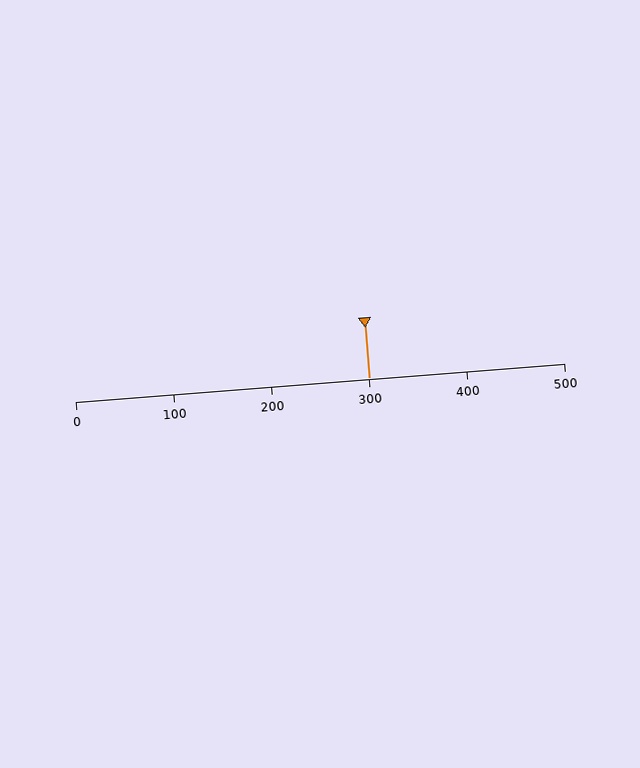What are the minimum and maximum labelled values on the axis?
The axis runs from 0 to 500.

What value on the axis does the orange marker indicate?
The marker indicates approximately 300.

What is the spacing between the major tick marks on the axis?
The major ticks are spaced 100 apart.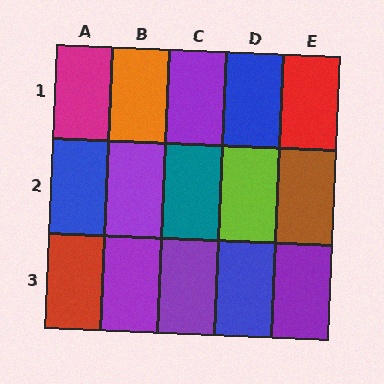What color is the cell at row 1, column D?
Blue.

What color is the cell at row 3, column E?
Purple.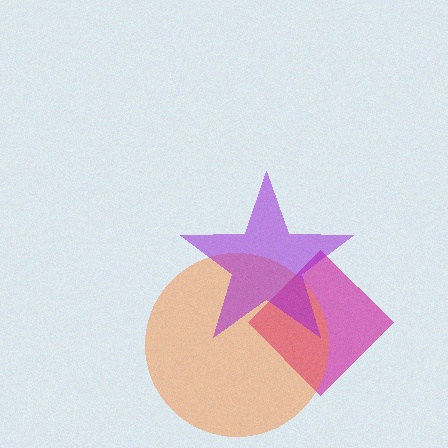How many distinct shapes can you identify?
There are 3 distinct shapes: a magenta diamond, an orange circle, a purple star.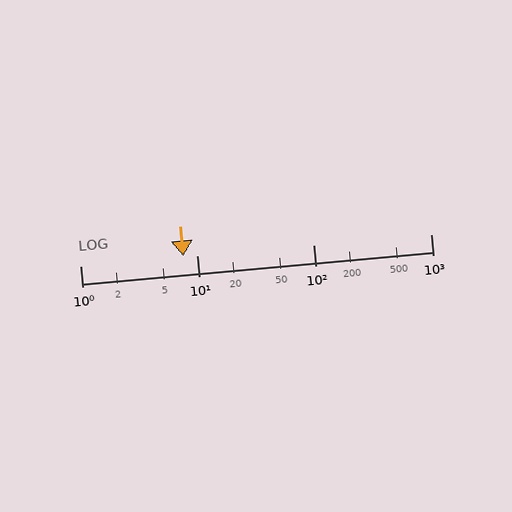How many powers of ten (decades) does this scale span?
The scale spans 3 decades, from 1 to 1000.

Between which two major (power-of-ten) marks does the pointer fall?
The pointer is between 1 and 10.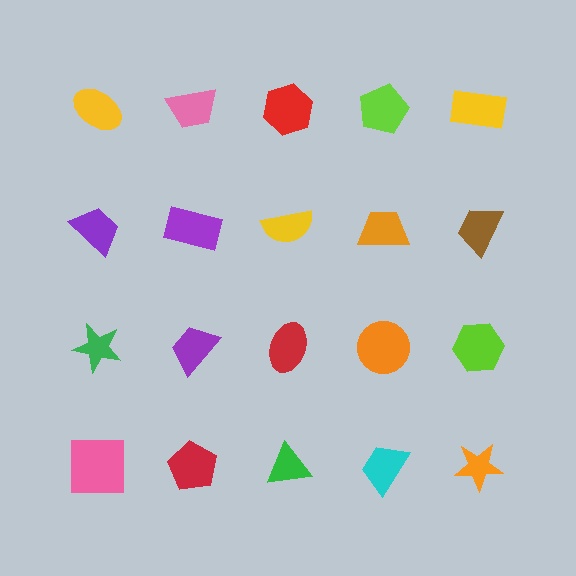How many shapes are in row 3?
5 shapes.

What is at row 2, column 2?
A purple rectangle.